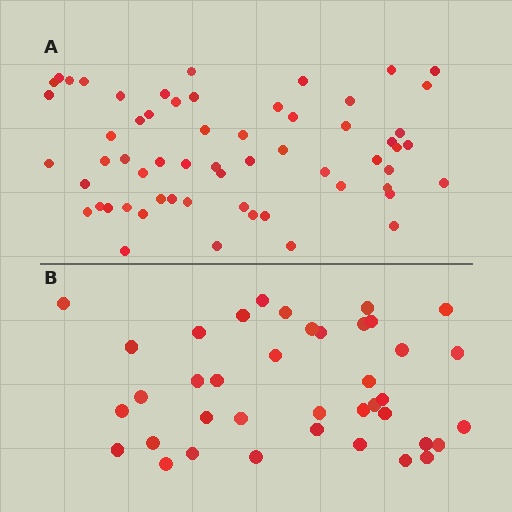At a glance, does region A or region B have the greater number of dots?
Region A (the top region) has more dots.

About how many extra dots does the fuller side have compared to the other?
Region A has approximately 20 more dots than region B.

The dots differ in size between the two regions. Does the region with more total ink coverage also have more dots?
No. Region B has more total ink coverage because its dots are larger, but region A actually contains more individual dots. Total area can be misleading — the number of items is what matters here.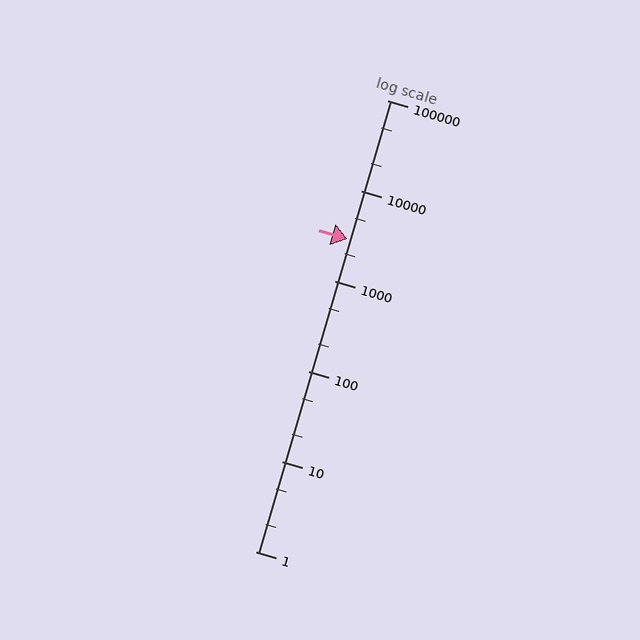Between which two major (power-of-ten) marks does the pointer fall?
The pointer is between 1000 and 10000.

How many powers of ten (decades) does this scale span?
The scale spans 5 decades, from 1 to 100000.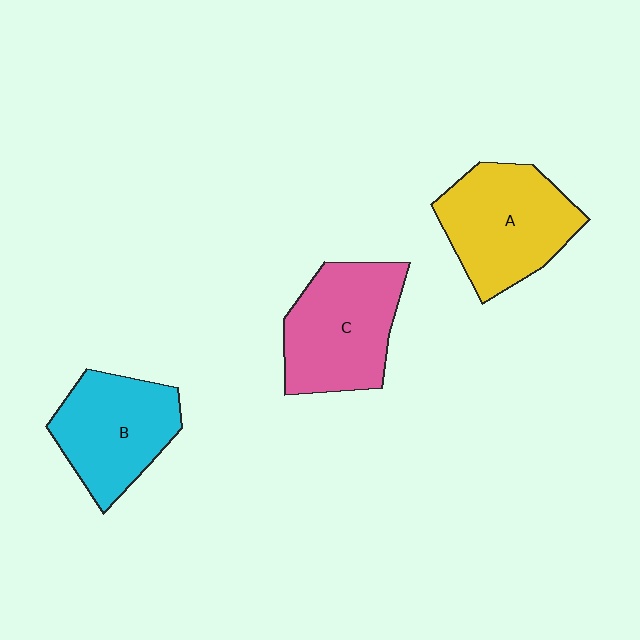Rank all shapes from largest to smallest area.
From largest to smallest: A (yellow), C (pink), B (cyan).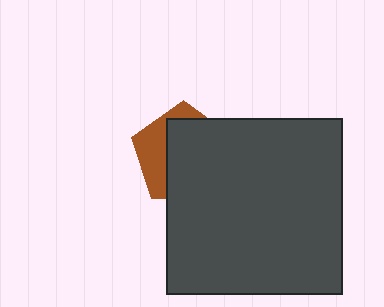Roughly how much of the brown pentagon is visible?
A small part of it is visible (roughly 33%).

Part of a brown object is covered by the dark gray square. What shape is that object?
It is a pentagon.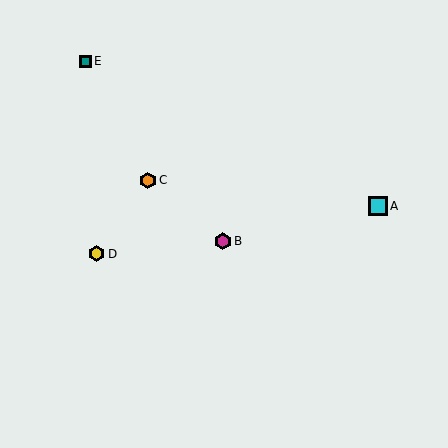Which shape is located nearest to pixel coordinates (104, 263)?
The yellow hexagon (labeled D) at (97, 254) is nearest to that location.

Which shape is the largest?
The cyan square (labeled A) is the largest.